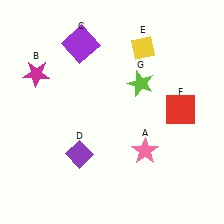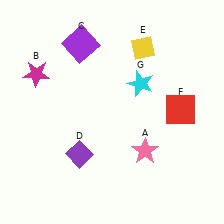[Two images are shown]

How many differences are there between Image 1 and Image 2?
There is 1 difference between the two images.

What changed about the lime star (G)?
In Image 1, G is lime. In Image 2, it changed to cyan.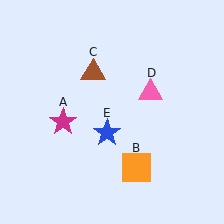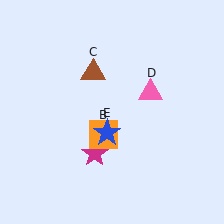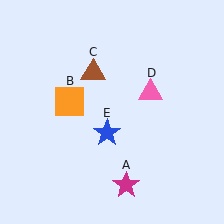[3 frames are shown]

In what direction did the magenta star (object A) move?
The magenta star (object A) moved down and to the right.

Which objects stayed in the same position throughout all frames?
Brown triangle (object C) and pink triangle (object D) and blue star (object E) remained stationary.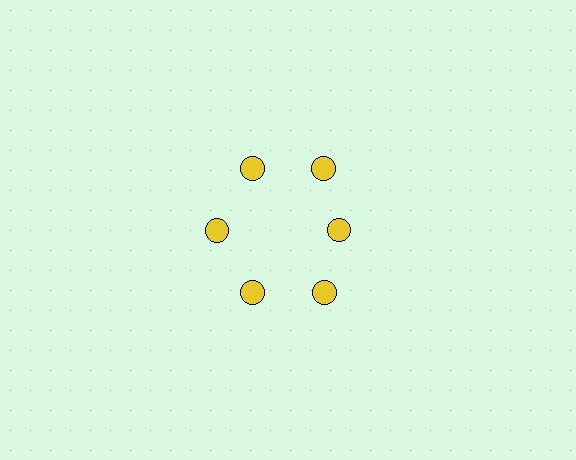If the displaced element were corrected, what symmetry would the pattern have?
It would have 6-fold rotational symmetry — the pattern would map onto itself every 60 degrees.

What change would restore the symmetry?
The symmetry would be restored by moving it outward, back onto the ring so that all 6 circles sit at equal angles and equal distance from the center.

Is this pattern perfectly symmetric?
No. The 6 yellow circles are arranged in a ring, but one element near the 3 o'clock position is pulled inward toward the center, breaking the 6-fold rotational symmetry.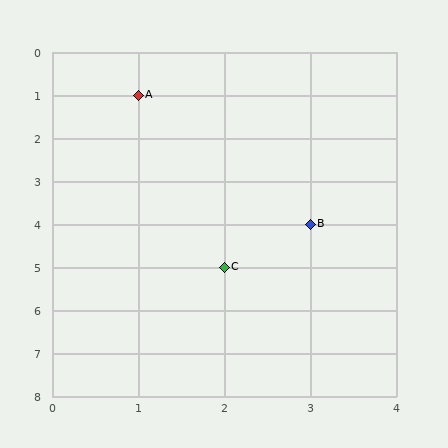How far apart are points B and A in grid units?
Points B and A are 2 columns and 3 rows apart (about 3.6 grid units diagonally).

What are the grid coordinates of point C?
Point C is at grid coordinates (2, 5).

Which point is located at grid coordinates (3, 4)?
Point B is at (3, 4).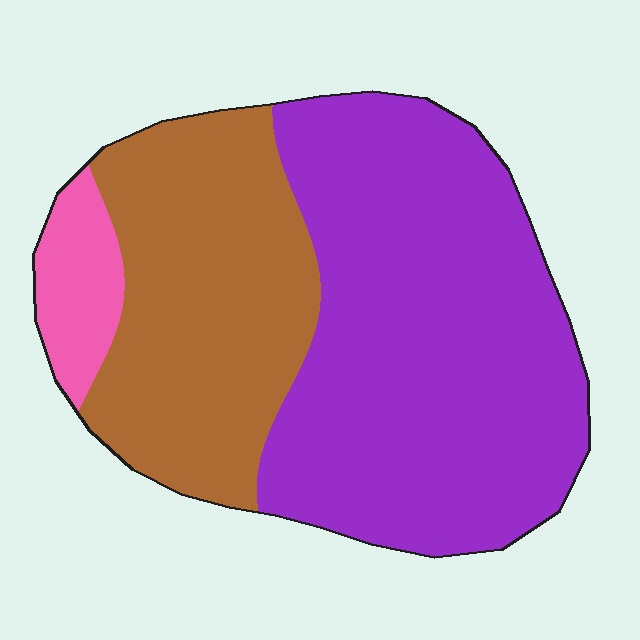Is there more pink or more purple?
Purple.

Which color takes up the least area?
Pink, at roughly 10%.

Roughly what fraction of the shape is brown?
Brown takes up about one third (1/3) of the shape.